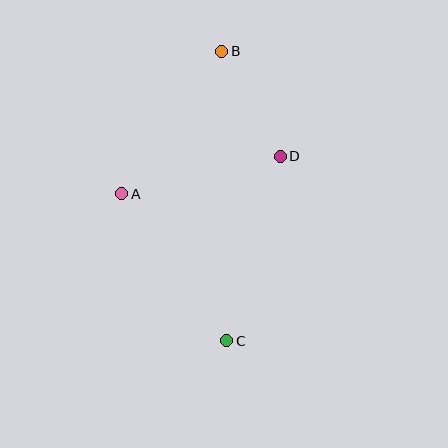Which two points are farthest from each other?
Points B and C are farthest from each other.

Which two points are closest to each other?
Points B and D are closest to each other.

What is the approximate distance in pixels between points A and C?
The distance between A and C is approximately 181 pixels.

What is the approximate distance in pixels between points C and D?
The distance between C and D is approximately 192 pixels.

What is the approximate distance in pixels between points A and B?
The distance between A and B is approximately 174 pixels.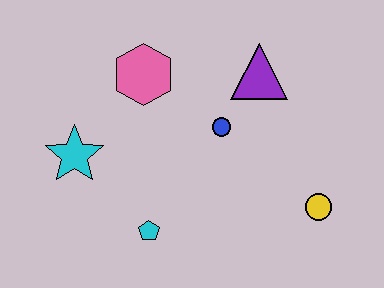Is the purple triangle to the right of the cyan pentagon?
Yes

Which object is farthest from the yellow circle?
The cyan star is farthest from the yellow circle.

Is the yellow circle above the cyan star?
No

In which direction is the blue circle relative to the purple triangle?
The blue circle is below the purple triangle.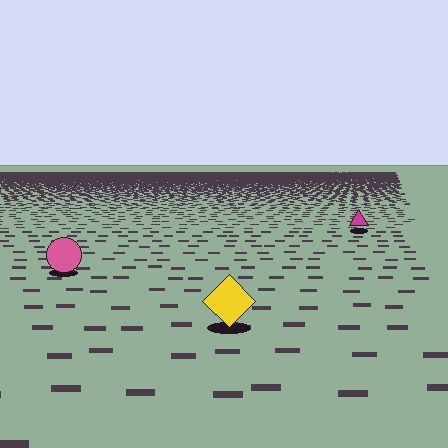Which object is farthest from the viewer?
The magenta triangle is farthest from the viewer. It appears smaller and the ground texture around it is denser.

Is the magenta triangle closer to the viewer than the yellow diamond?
No. The yellow diamond is closer — you can tell from the texture gradient: the ground texture is coarser near it.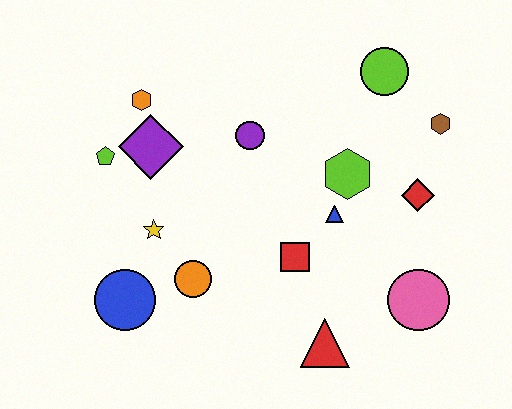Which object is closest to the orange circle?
The yellow star is closest to the orange circle.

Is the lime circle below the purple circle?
No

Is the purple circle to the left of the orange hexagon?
No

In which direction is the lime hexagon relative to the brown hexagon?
The lime hexagon is to the left of the brown hexagon.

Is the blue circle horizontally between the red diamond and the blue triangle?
No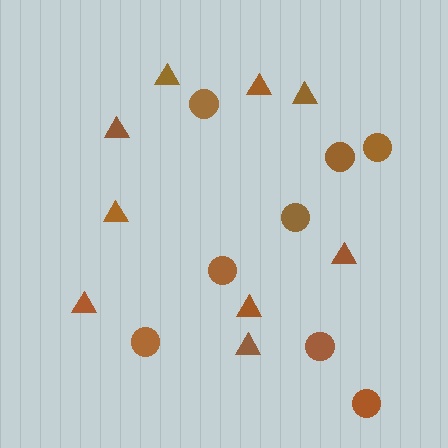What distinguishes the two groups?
There are 2 groups: one group of triangles (9) and one group of circles (8).